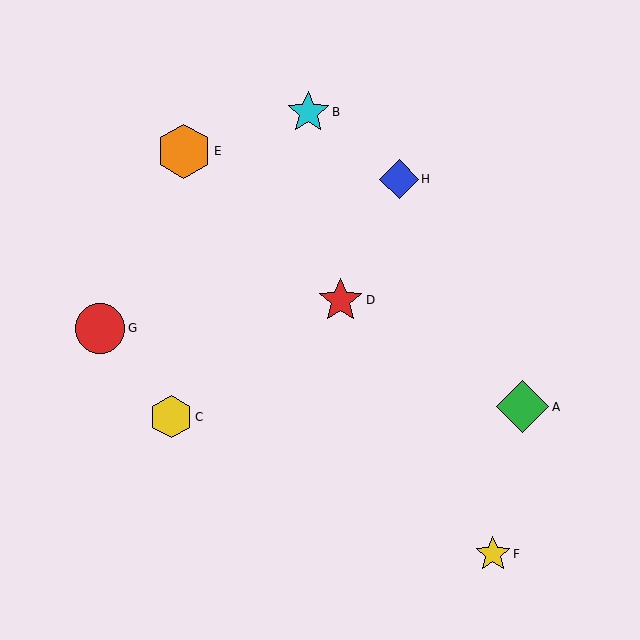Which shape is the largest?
The orange hexagon (labeled E) is the largest.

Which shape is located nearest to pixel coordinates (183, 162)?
The orange hexagon (labeled E) at (184, 151) is nearest to that location.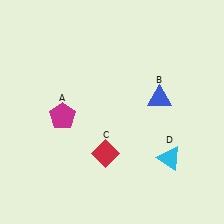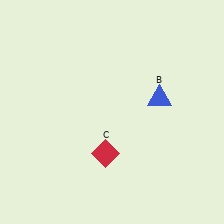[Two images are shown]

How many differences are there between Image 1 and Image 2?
There are 2 differences between the two images.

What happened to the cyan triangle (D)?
The cyan triangle (D) was removed in Image 2. It was in the bottom-right area of Image 1.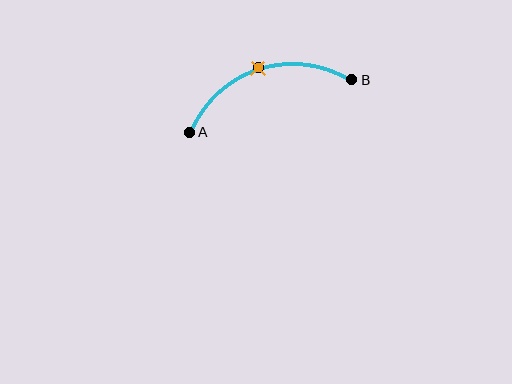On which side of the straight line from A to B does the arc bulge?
The arc bulges above the straight line connecting A and B.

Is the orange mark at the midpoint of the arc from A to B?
Yes. The orange mark lies on the arc at equal arc-length from both A and B — it is the arc midpoint.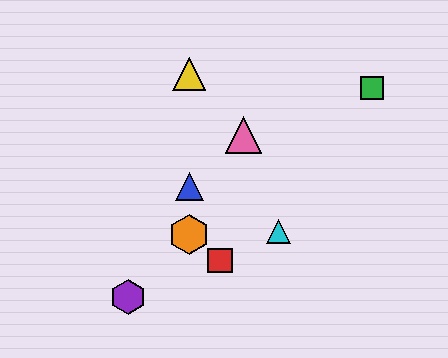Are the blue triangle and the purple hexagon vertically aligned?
No, the blue triangle is at x≈189 and the purple hexagon is at x≈128.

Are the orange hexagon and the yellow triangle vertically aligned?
Yes, both are at x≈189.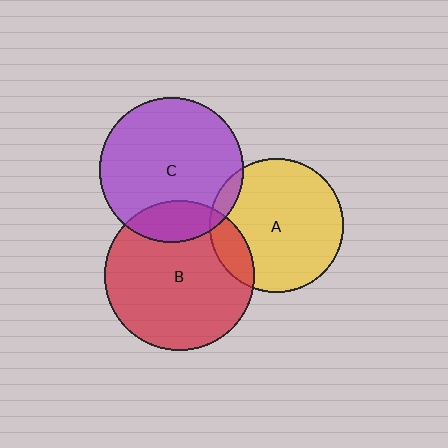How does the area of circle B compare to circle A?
Approximately 1.3 times.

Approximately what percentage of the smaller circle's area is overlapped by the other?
Approximately 20%.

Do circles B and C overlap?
Yes.